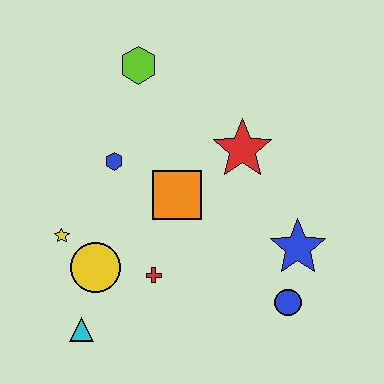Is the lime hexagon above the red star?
Yes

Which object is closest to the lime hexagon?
The blue hexagon is closest to the lime hexagon.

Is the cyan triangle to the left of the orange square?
Yes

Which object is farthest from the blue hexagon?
The blue circle is farthest from the blue hexagon.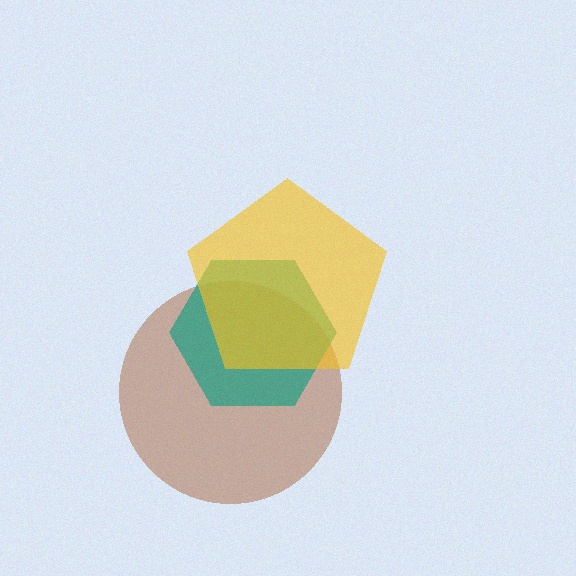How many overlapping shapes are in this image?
There are 3 overlapping shapes in the image.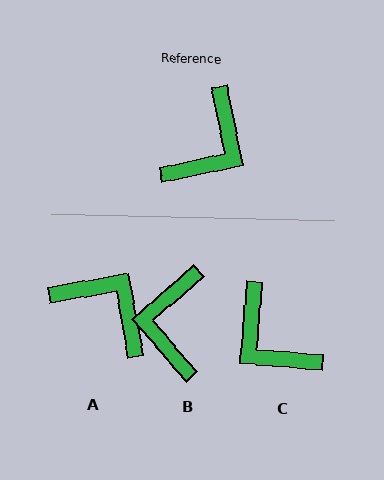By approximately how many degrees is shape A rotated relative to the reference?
Approximately 88 degrees counter-clockwise.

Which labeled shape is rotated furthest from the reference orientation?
B, about 151 degrees away.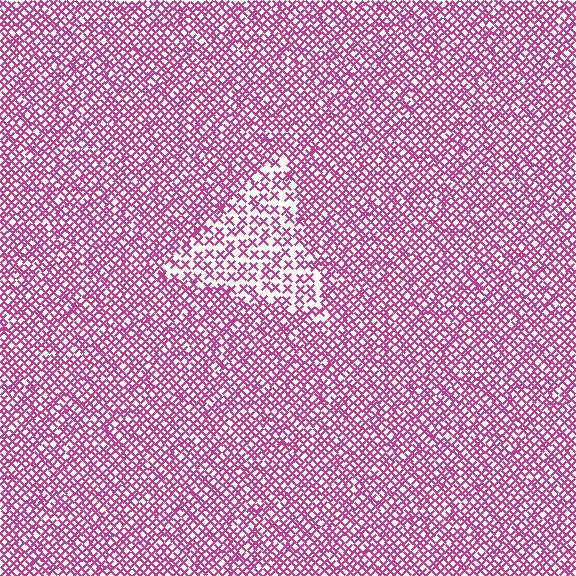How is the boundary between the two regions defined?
The boundary is defined by a change in element density (approximately 1.9x ratio). All elements are the same color, size, and shape.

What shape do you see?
I see a triangle.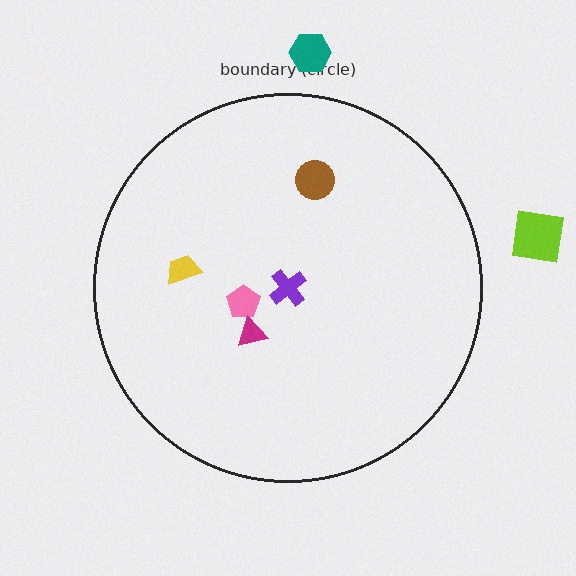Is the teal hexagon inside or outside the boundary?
Outside.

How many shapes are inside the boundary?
5 inside, 2 outside.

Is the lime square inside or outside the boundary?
Outside.